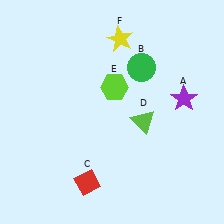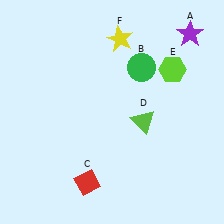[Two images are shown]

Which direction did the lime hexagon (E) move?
The lime hexagon (E) moved right.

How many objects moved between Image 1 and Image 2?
2 objects moved between the two images.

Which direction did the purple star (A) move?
The purple star (A) moved up.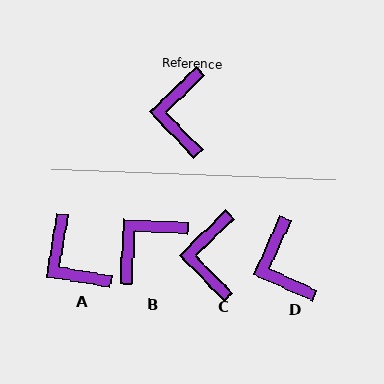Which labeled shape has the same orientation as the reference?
C.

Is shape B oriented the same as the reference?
No, it is off by about 47 degrees.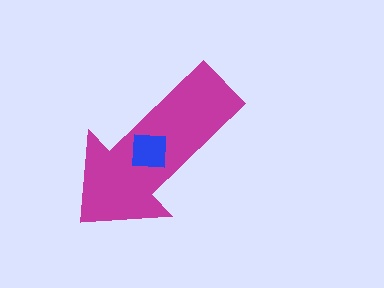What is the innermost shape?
The blue square.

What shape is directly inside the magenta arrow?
The blue square.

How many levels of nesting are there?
2.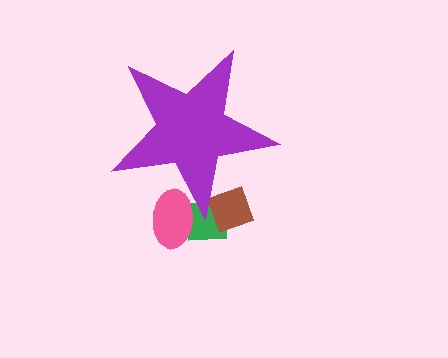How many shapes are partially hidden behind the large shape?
3 shapes are partially hidden.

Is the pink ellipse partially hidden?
Yes, the pink ellipse is partially hidden behind the purple star.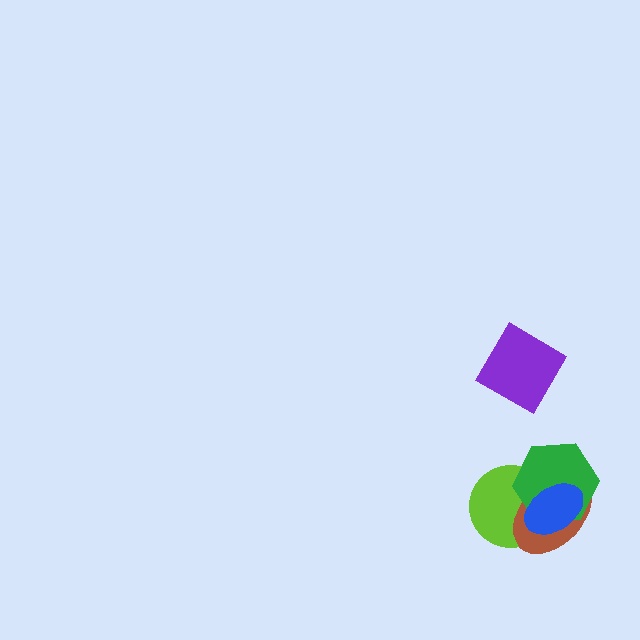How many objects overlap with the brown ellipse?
3 objects overlap with the brown ellipse.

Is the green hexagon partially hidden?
Yes, it is partially covered by another shape.